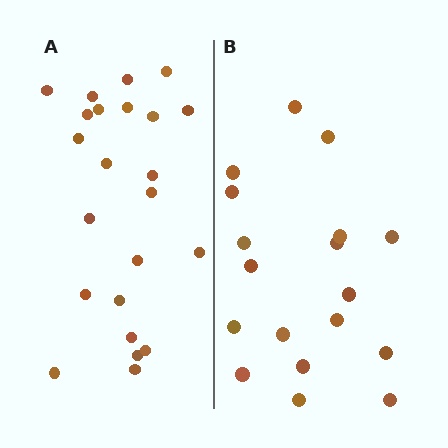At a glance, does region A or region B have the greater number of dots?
Region A (the left region) has more dots.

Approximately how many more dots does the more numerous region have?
Region A has about 5 more dots than region B.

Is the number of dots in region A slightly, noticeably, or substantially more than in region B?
Region A has noticeably more, but not dramatically so. The ratio is roughly 1.3 to 1.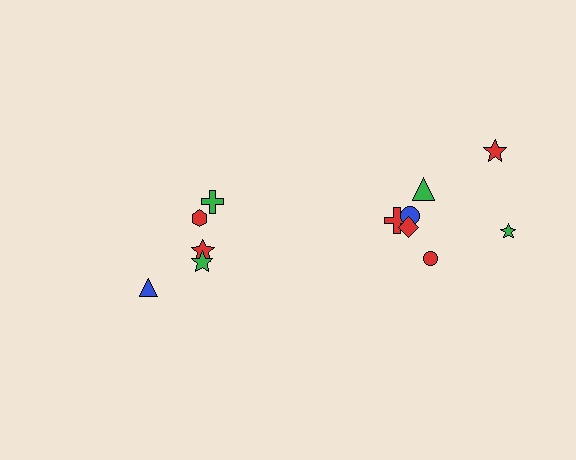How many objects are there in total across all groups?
There are 12 objects.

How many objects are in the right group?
There are 7 objects.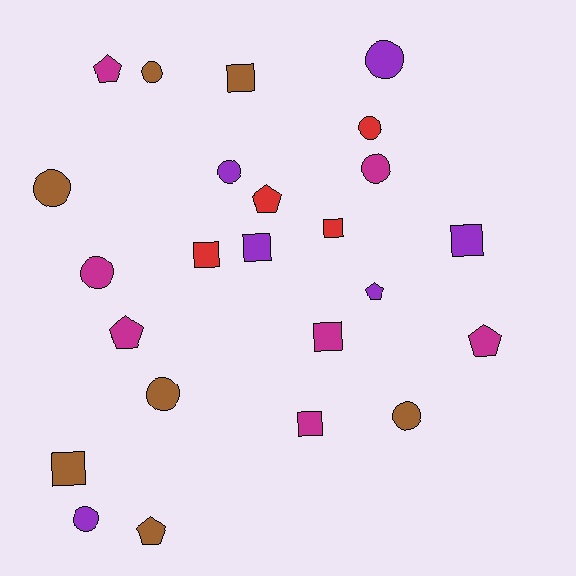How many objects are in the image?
There are 24 objects.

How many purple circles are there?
There are 3 purple circles.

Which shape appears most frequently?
Circle, with 10 objects.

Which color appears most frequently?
Magenta, with 7 objects.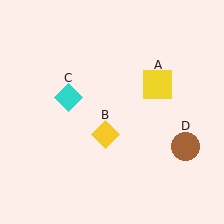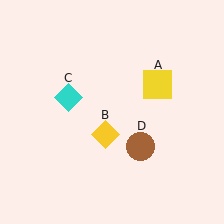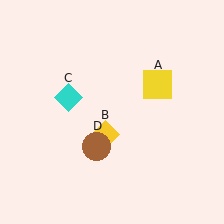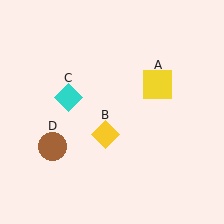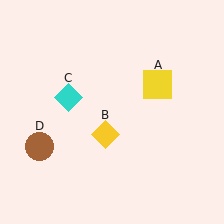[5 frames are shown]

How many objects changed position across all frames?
1 object changed position: brown circle (object D).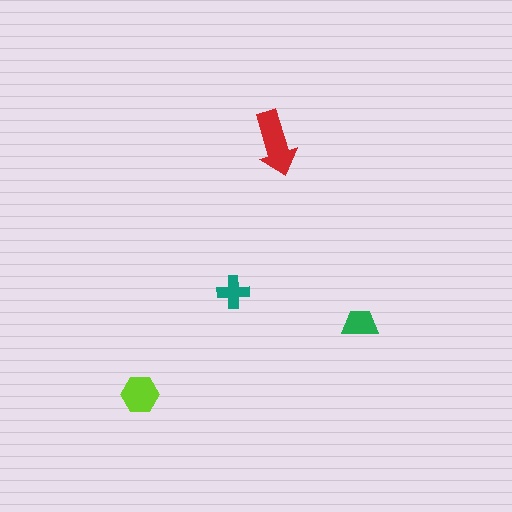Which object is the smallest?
The teal cross.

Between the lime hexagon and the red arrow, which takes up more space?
The red arrow.